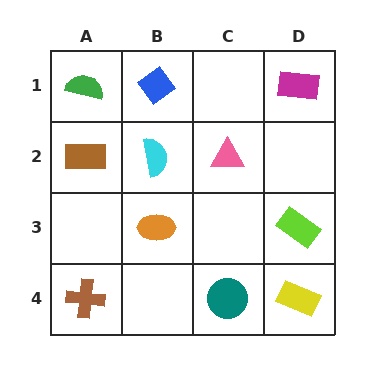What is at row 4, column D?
A yellow rectangle.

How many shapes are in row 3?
2 shapes.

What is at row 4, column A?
A brown cross.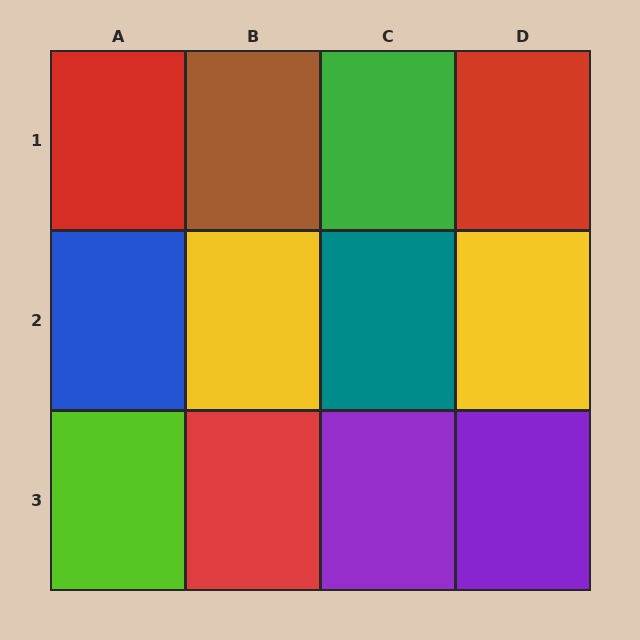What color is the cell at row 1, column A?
Red.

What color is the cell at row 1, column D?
Red.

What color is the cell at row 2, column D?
Yellow.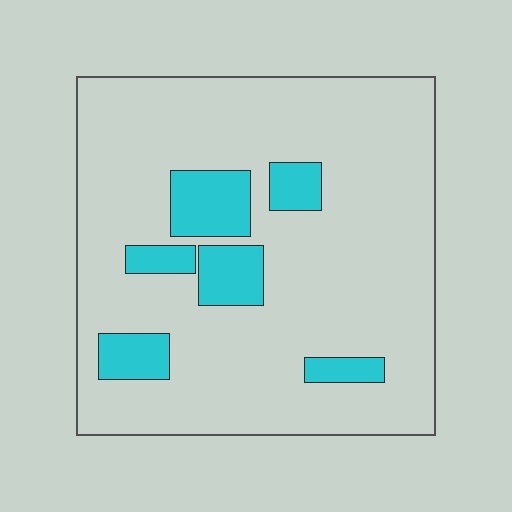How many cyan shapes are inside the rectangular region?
6.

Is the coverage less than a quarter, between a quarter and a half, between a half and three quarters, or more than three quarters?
Less than a quarter.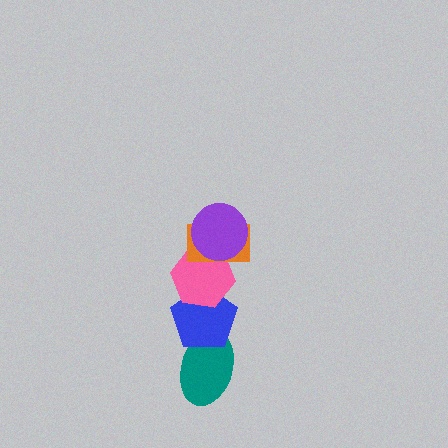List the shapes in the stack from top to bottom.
From top to bottom: the purple circle, the orange rectangle, the pink hexagon, the blue pentagon, the teal ellipse.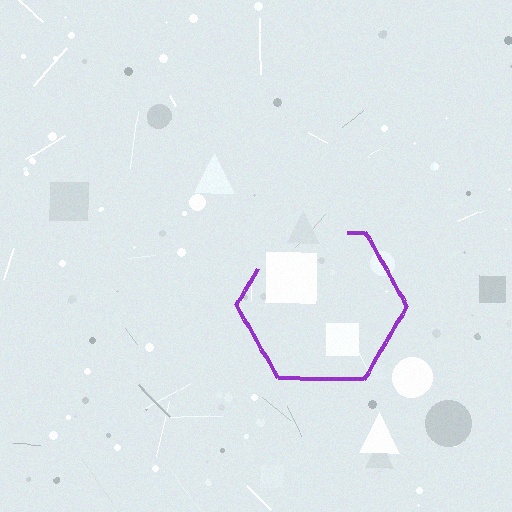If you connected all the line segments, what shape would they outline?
They would outline a hexagon.